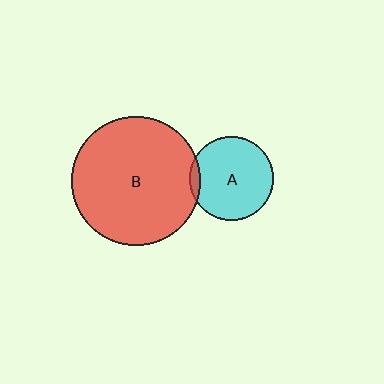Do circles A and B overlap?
Yes.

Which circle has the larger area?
Circle B (red).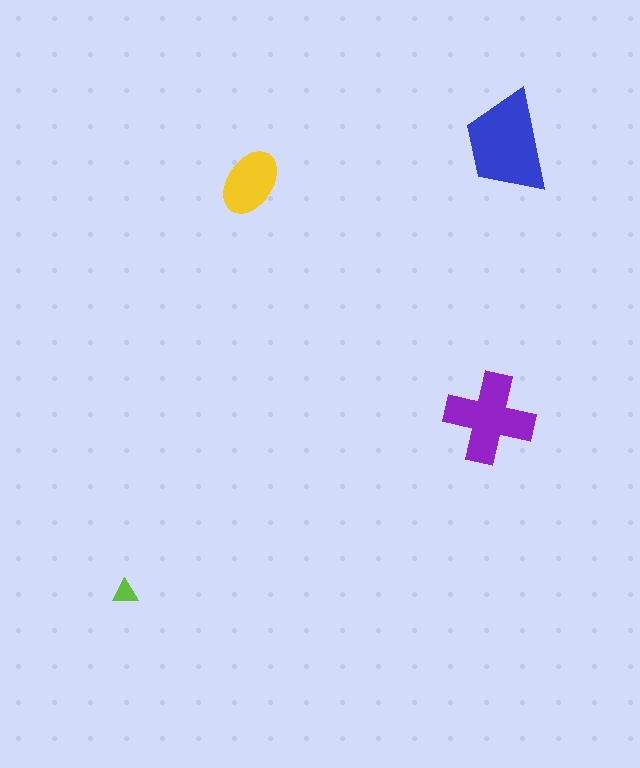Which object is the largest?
The blue trapezoid.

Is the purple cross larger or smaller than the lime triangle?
Larger.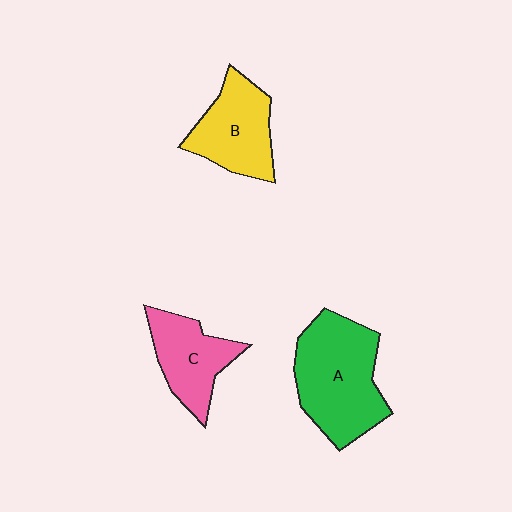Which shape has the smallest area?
Shape C (pink).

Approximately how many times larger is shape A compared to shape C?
Approximately 1.6 times.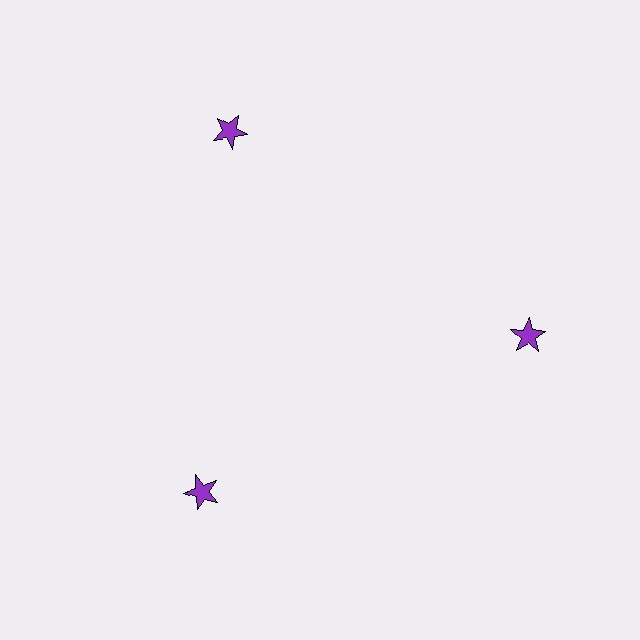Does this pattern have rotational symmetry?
Yes, this pattern has 3-fold rotational symmetry. It looks the same after rotating 120 degrees around the center.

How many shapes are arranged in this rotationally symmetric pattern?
There are 3 shapes, arranged in 3 groups of 1.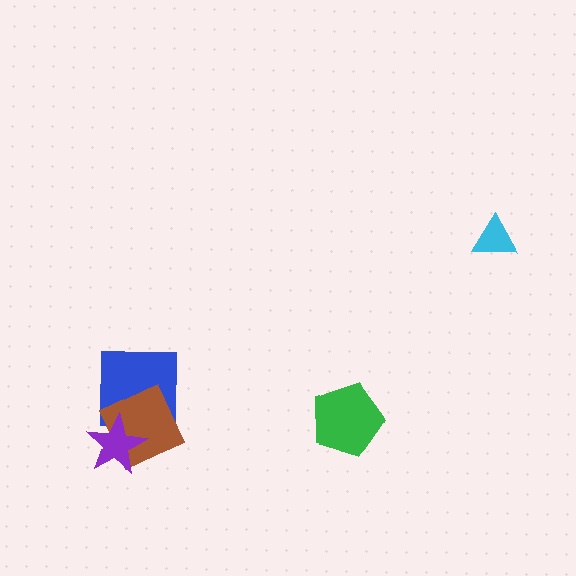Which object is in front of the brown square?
The purple star is in front of the brown square.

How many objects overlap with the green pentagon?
0 objects overlap with the green pentagon.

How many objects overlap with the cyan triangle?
0 objects overlap with the cyan triangle.